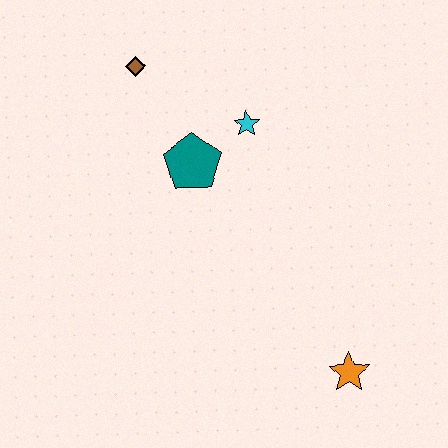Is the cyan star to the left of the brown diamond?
No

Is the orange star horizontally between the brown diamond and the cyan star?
No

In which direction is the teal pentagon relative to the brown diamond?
The teal pentagon is below the brown diamond.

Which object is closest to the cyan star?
The teal pentagon is closest to the cyan star.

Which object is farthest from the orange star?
The brown diamond is farthest from the orange star.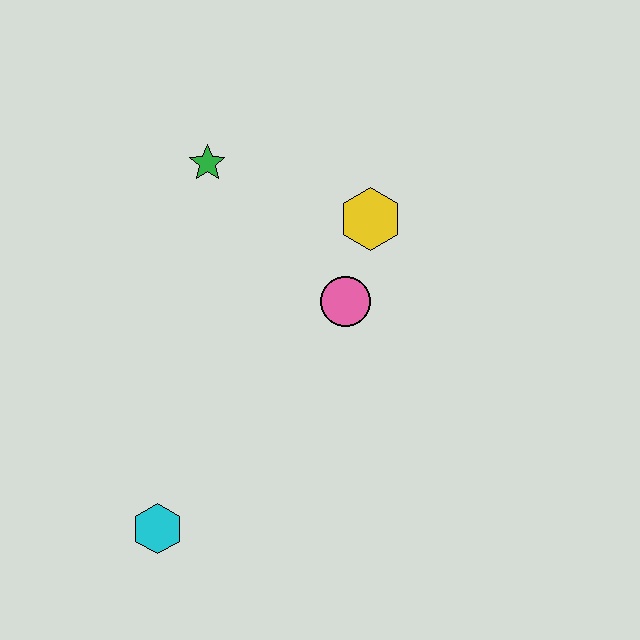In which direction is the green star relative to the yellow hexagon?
The green star is to the left of the yellow hexagon.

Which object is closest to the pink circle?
The yellow hexagon is closest to the pink circle.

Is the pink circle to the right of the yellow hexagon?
No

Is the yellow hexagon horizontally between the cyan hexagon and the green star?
No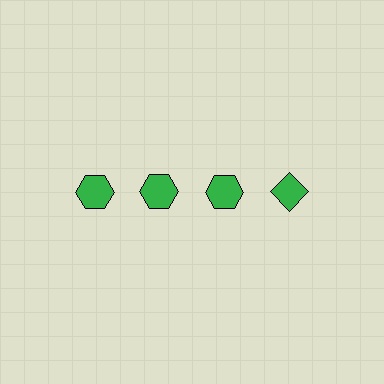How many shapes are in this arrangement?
There are 4 shapes arranged in a grid pattern.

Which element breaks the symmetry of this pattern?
The green diamond in the top row, second from right column breaks the symmetry. All other shapes are green hexagons.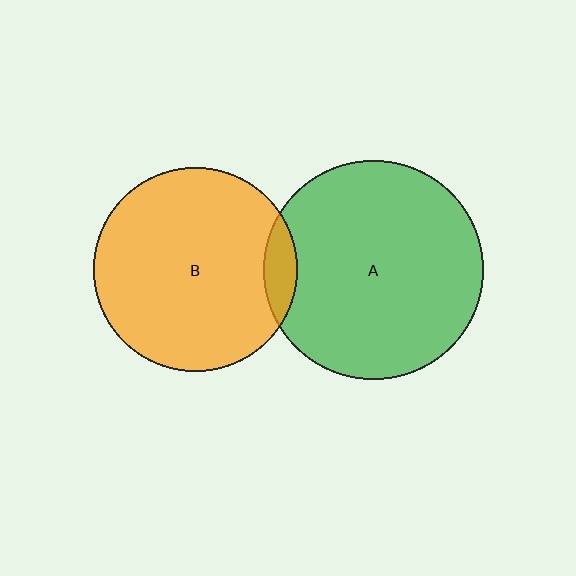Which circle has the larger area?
Circle A (green).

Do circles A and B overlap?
Yes.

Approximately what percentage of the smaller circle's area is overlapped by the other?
Approximately 10%.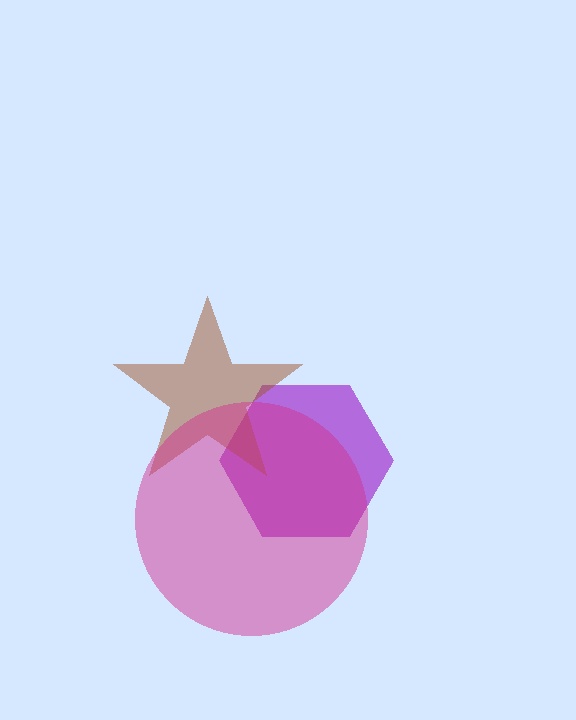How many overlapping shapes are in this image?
There are 3 overlapping shapes in the image.